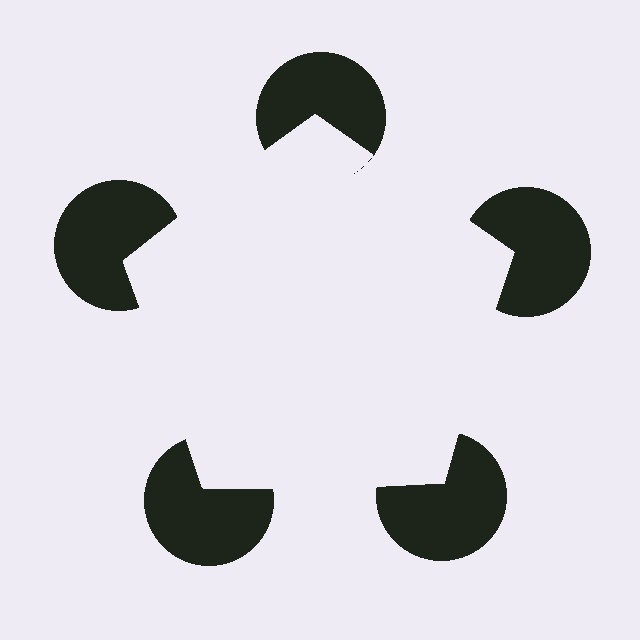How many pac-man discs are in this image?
There are 5 — one at each vertex of the illusory pentagon.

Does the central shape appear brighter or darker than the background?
It typically appears slightly brighter than the background, even though no actual brightness change is drawn.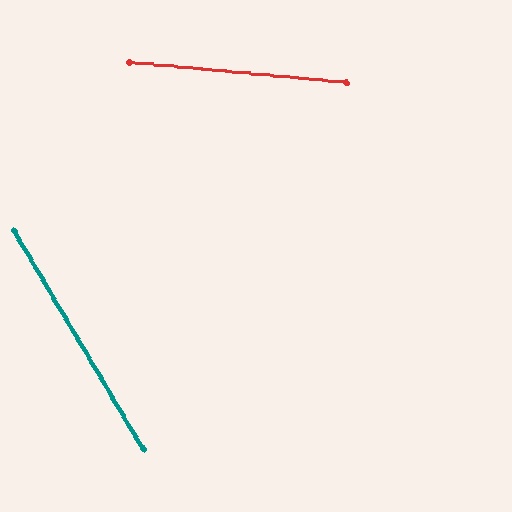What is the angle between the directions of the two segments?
Approximately 54 degrees.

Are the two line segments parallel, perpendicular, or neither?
Neither parallel nor perpendicular — they differ by about 54°.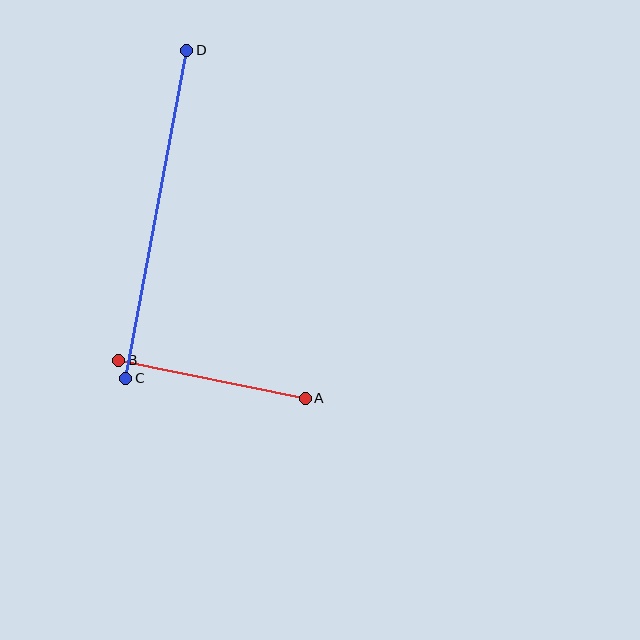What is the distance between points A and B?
The distance is approximately 190 pixels.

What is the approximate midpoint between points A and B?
The midpoint is at approximately (212, 379) pixels.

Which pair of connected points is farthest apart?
Points C and D are farthest apart.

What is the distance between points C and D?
The distance is approximately 334 pixels.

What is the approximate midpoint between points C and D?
The midpoint is at approximately (156, 214) pixels.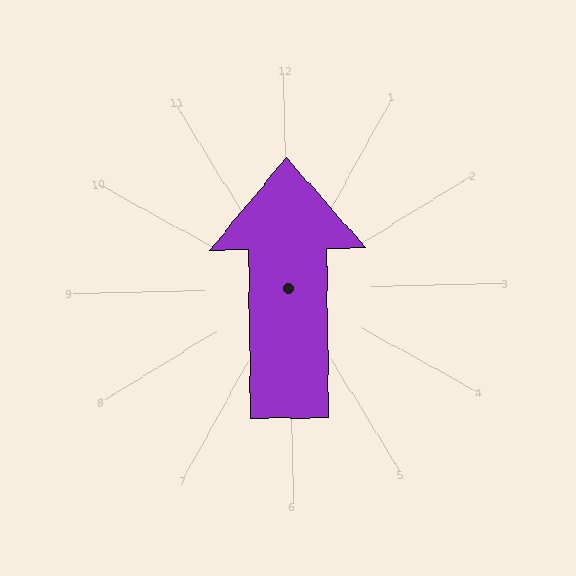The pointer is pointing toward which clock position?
Roughly 12 o'clock.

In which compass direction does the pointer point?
North.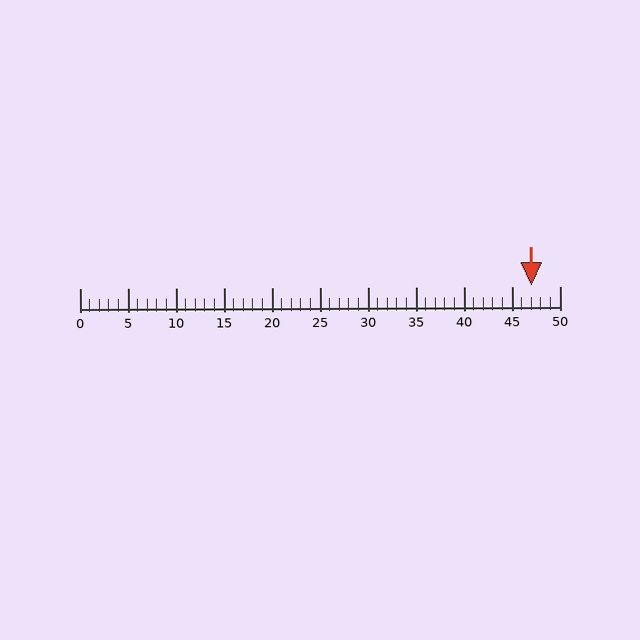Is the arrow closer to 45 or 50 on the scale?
The arrow is closer to 45.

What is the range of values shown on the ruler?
The ruler shows values from 0 to 50.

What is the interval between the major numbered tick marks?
The major tick marks are spaced 5 units apart.